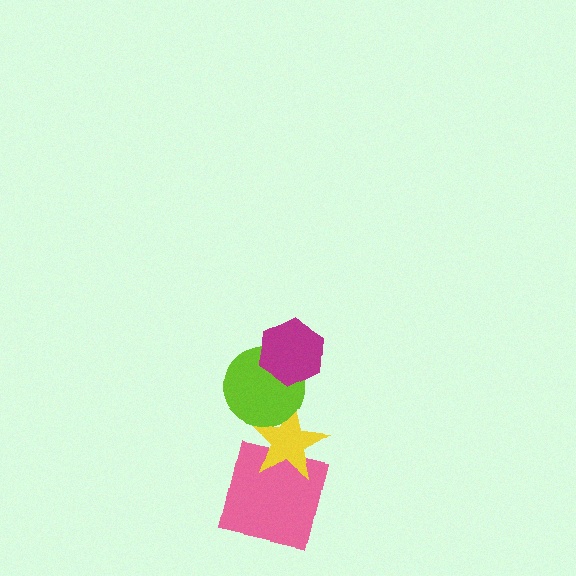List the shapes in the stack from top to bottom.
From top to bottom: the magenta hexagon, the lime circle, the yellow star, the pink square.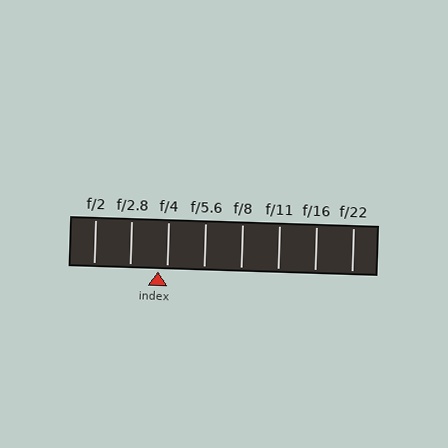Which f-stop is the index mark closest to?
The index mark is closest to f/4.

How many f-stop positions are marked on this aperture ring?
There are 8 f-stop positions marked.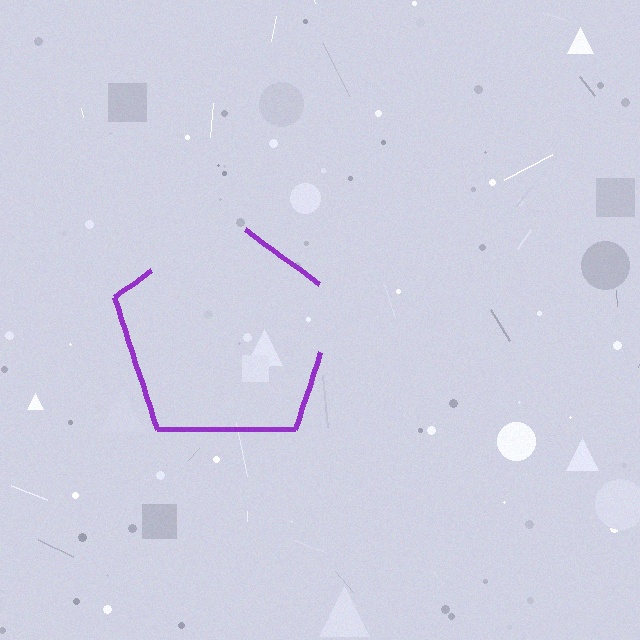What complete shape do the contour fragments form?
The contour fragments form a pentagon.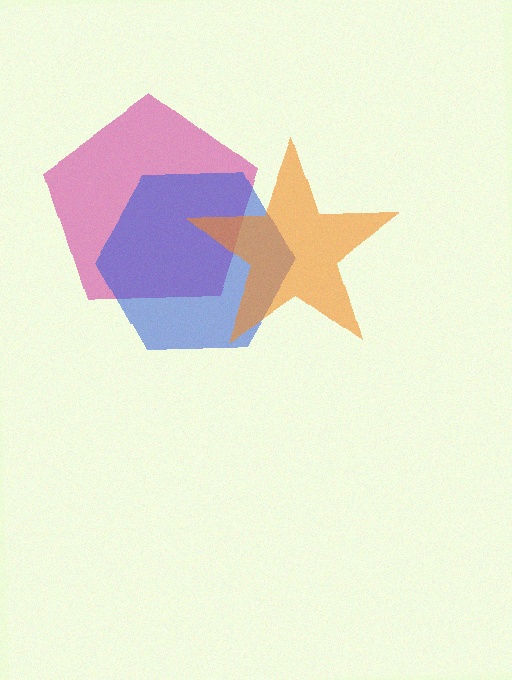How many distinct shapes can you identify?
There are 3 distinct shapes: a magenta pentagon, a blue hexagon, an orange star.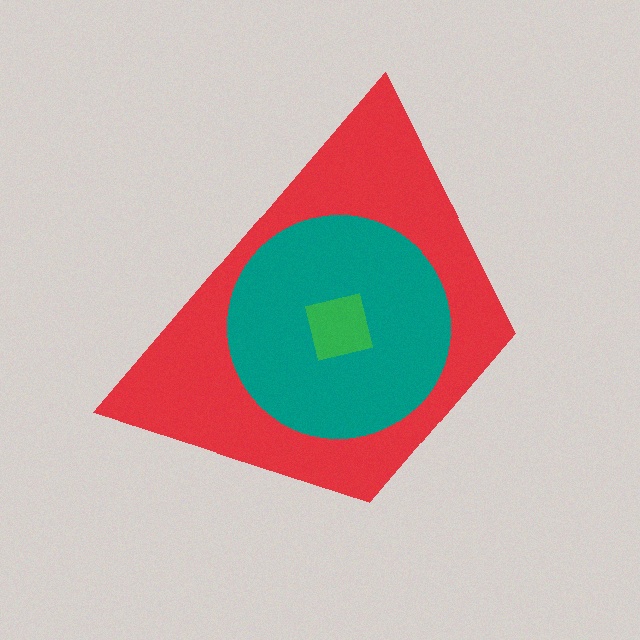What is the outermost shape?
The red trapezoid.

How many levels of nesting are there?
3.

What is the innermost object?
The green square.